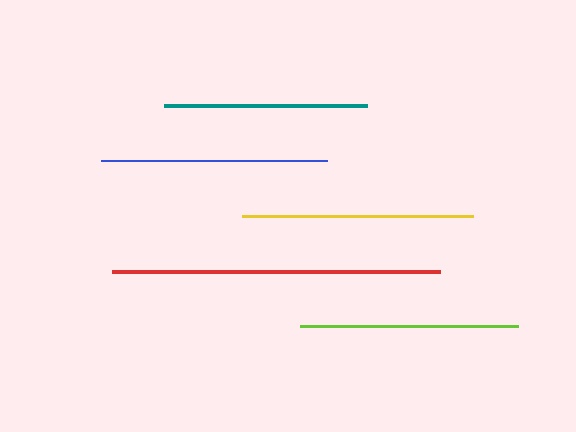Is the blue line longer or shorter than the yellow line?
The yellow line is longer than the blue line.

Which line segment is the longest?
The red line is the longest at approximately 327 pixels.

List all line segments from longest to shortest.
From longest to shortest: red, yellow, blue, lime, teal.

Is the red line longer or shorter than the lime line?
The red line is longer than the lime line.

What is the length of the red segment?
The red segment is approximately 327 pixels long.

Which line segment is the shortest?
The teal line is the shortest at approximately 203 pixels.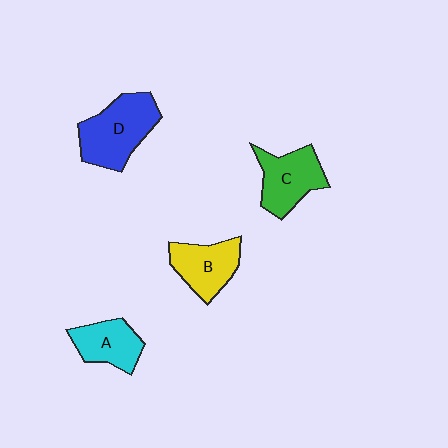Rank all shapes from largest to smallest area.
From largest to smallest: D (blue), C (green), B (yellow), A (cyan).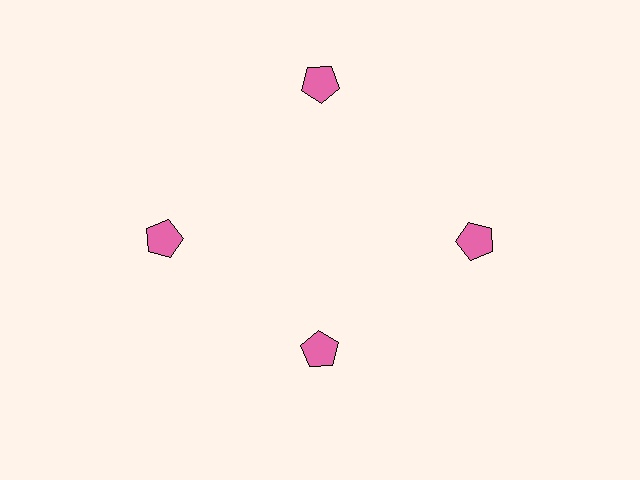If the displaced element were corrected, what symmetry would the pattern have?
It would have 4-fold rotational symmetry — the pattern would map onto itself every 90 degrees.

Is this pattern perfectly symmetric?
No. The 4 pink pentagons are arranged in a ring, but one element near the 6 o'clock position is pulled inward toward the center, breaking the 4-fold rotational symmetry.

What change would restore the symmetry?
The symmetry would be restored by moving it outward, back onto the ring so that all 4 pentagons sit at equal angles and equal distance from the center.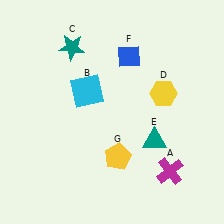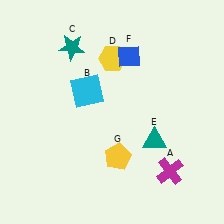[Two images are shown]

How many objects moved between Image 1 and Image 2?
1 object moved between the two images.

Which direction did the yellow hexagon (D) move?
The yellow hexagon (D) moved left.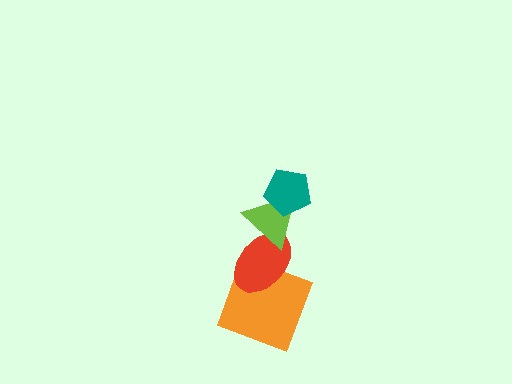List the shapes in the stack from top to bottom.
From top to bottom: the teal pentagon, the lime triangle, the red ellipse, the orange square.